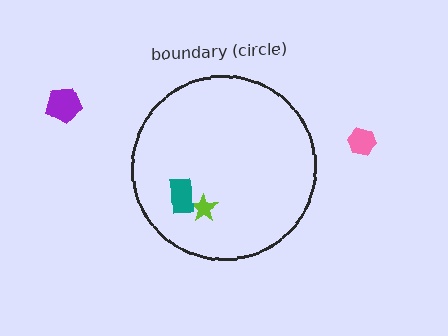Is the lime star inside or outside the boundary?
Inside.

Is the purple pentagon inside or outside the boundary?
Outside.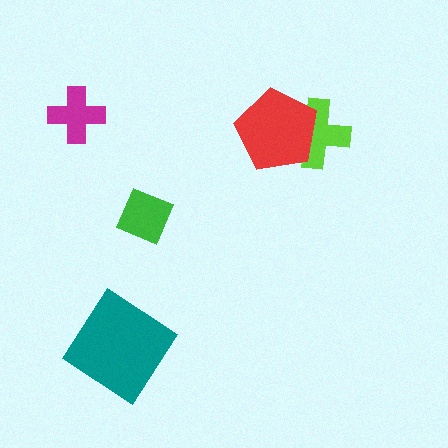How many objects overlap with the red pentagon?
1 object overlaps with the red pentagon.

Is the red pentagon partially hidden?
No, no other shape covers it.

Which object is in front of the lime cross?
The red pentagon is in front of the lime cross.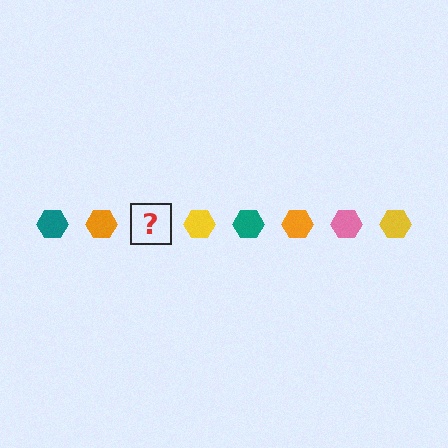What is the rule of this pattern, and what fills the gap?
The rule is that the pattern cycles through teal, orange, pink, yellow hexagons. The gap should be filled with a pink hexagon.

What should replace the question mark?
The question mark should be replaced with a pink hexagon.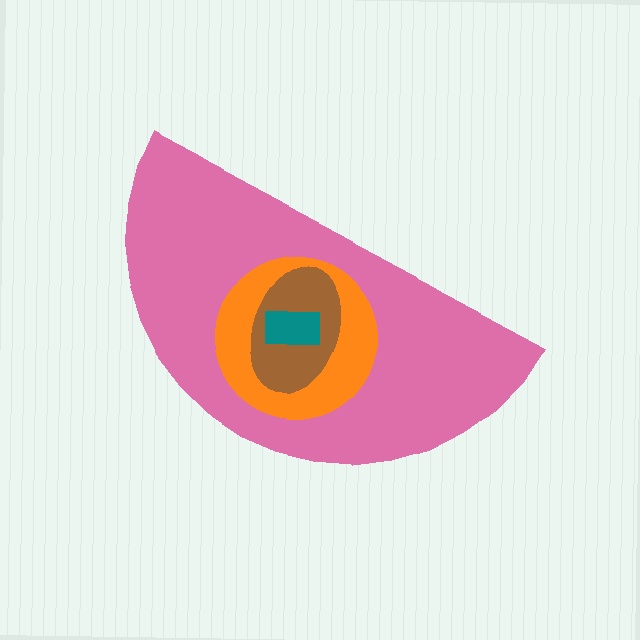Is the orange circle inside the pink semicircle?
Yes.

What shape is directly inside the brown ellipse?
The teal rectangle.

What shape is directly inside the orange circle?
The brown ellipse.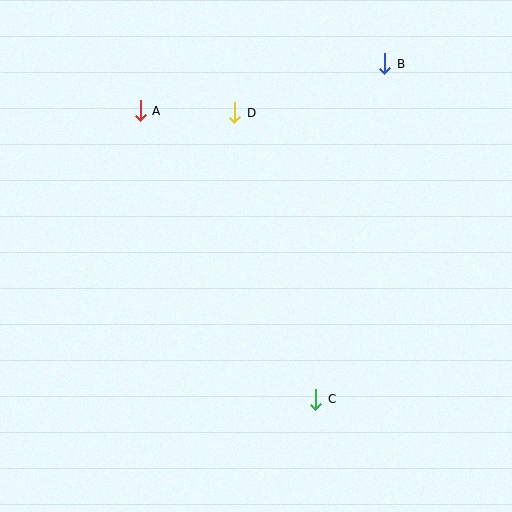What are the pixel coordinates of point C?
Point C is at (316, 400).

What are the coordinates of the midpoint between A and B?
The midpoint between A and B is at (262, 87).